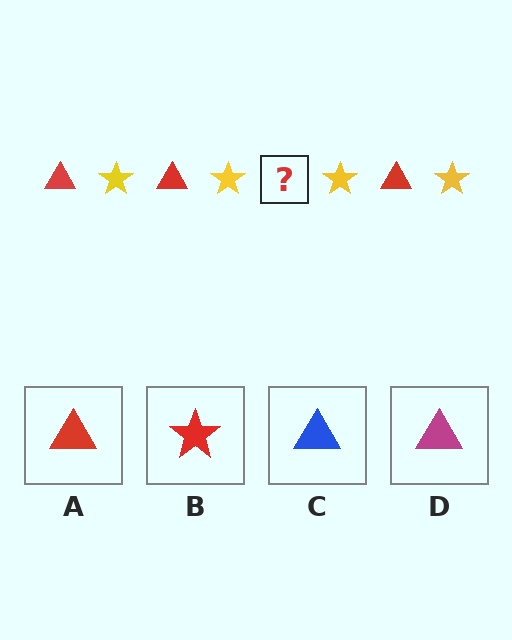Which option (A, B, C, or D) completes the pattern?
A.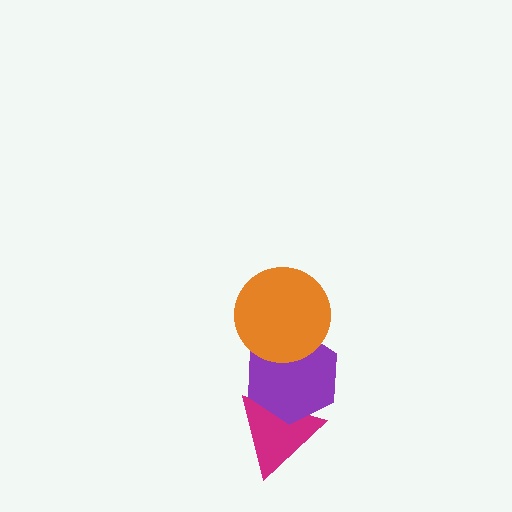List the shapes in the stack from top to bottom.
From top to bottom: the orange circle, the purple hexagon, the magenta triangle.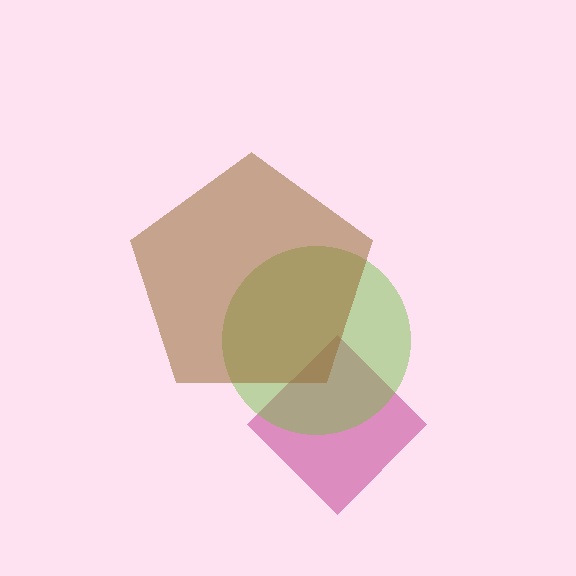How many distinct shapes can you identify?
There are 3 distinct shapes: a magenta diamond, a lime circle, a brown pentagon.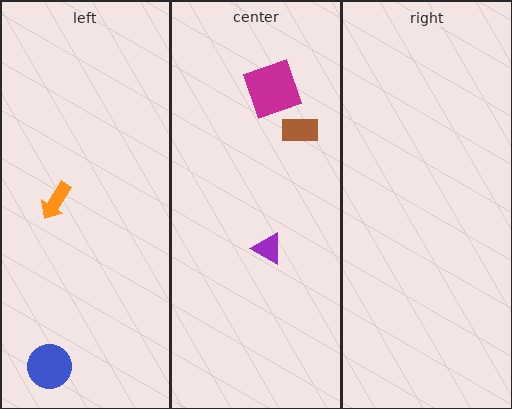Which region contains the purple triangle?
The center region.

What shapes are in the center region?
The purple triangle, the magenta square, the brown rectangle.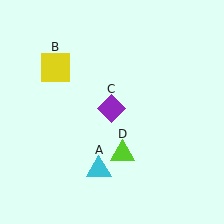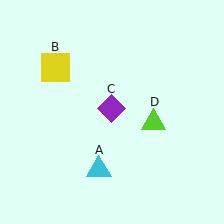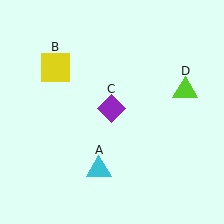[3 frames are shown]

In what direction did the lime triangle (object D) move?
The lime triangle (object D) moved up and to the right.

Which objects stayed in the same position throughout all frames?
Cyan triangle (object A) and yellow square (object B) and purple diamond (object C) remained stationary.